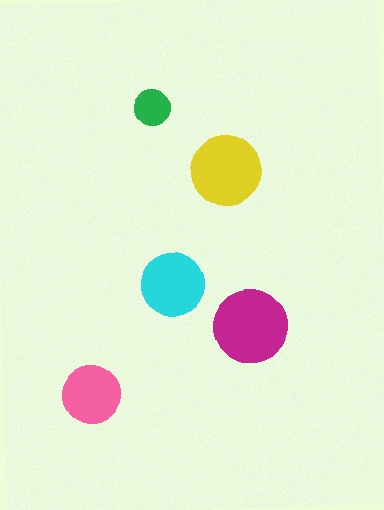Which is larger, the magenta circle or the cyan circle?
The magenta one.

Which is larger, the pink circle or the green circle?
The pink one.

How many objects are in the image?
There are 5 objects in the image.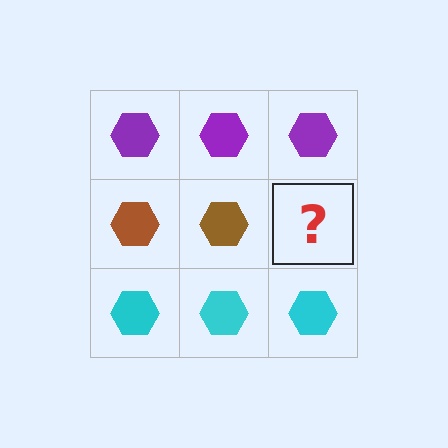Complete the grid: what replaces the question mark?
The question mark should be replaced with a brown hexagon.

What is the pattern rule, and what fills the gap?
The rule is that each row has a consistent color. The gap should be filled with a brown hexagon.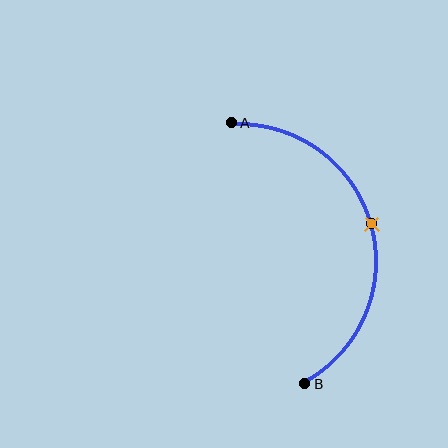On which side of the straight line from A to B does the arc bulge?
The arc bulges to the right of the straight line connecting A and B.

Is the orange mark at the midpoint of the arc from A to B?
Yes. The orange mark lies on the arc at equal arc-length from both A and B — it is the arc midpoint.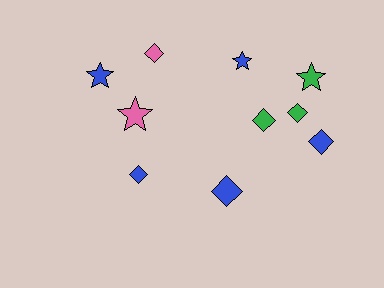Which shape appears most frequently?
Diamond, with 6 objects.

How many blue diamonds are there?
There are 3 blue diamonds.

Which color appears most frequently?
Blue, with 5 objects.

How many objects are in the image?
There are 10 objects.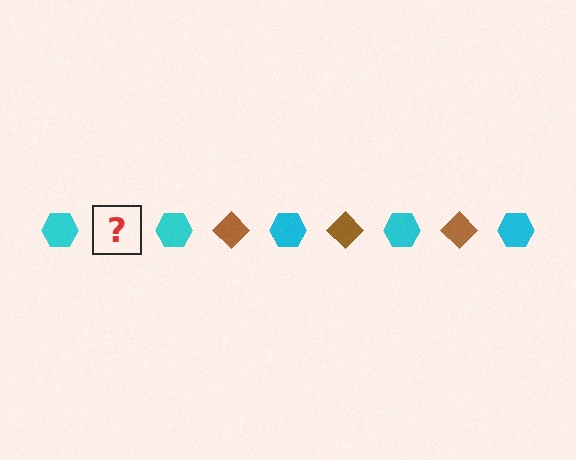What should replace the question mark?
The question mark should be replaced with a brown diamond.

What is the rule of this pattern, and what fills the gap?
The rule is that the pattern alternates between cyan hexagon and brown diamond. The gap should be filled with a brown diamond.